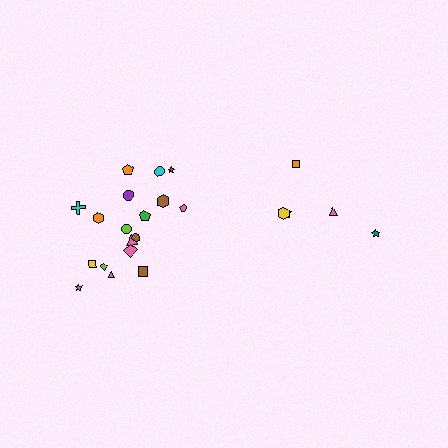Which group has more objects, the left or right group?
The left group.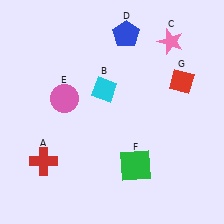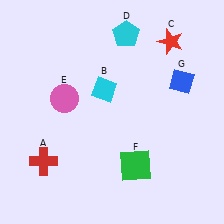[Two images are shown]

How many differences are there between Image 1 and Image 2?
There are 3 differences between the two images.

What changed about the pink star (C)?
In Image 1, C is pink. In Image 2, it changed to red.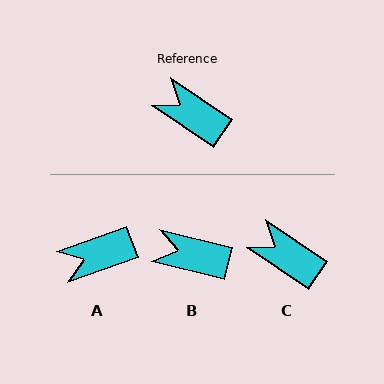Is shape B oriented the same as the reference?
No, it is off by about 20 degrees.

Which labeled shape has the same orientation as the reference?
C.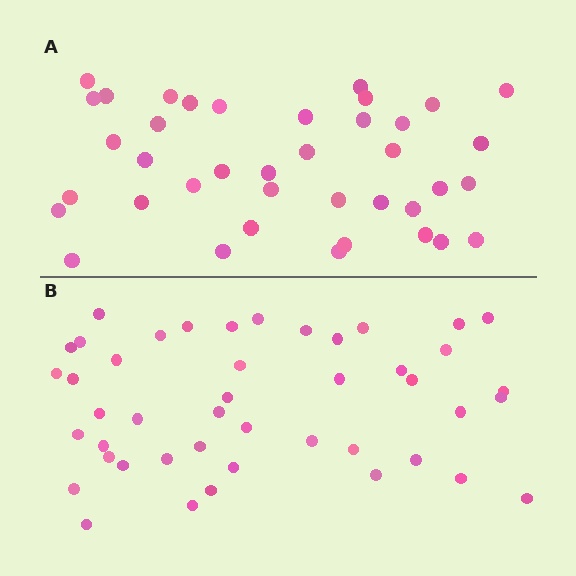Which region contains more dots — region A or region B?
Region B (the bottom region) has more dots.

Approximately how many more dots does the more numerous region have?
Region B has about 6 more dots than region A.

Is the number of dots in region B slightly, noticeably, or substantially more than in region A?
Region B has only slightly more — the two regions are fairly close. The ratio is roughly 1.2 to 1.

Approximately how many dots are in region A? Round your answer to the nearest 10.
About 40 dots. (The exact count is 39, which rounds to 40.)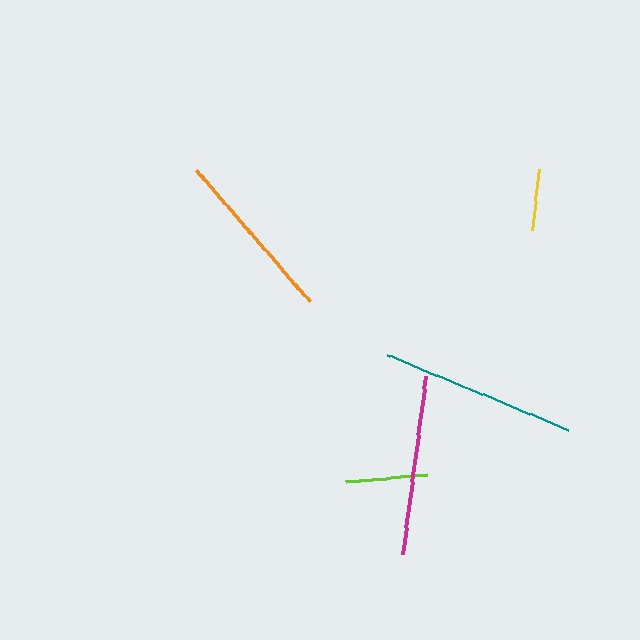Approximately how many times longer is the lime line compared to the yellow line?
The lime line is approximately 1.3 times the length of the yellow line.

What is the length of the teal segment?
The teal segment is approximately 196 pixels long.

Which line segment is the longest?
The teal line is the longest at approximately 196 pixels.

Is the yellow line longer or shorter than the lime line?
The lime line is longer than the yellow line.